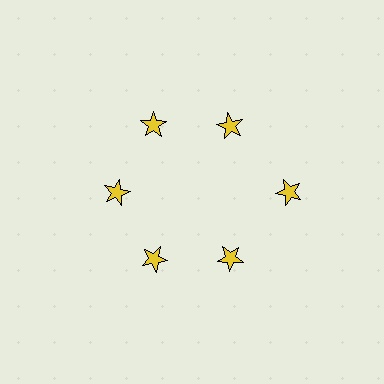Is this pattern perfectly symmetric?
No. The 6 yellow stars are arranged in a ring, but one element near the 3 o'clock position is pushed outward from the center, breaking the 6-fold rotational symmetry.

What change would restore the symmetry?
The symmetry would be restored by moving it inward, back onto the ring so that all 6 stars sit at equal angles and equal distance from the center.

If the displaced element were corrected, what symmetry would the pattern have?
It would have 6-fold rotational symmetry — the pattern would map onto itself every 60 degrees.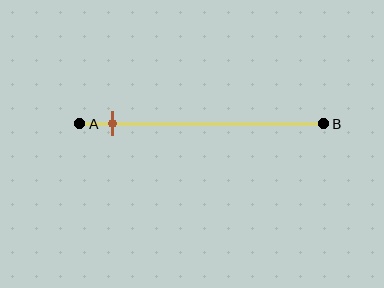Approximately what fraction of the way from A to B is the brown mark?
The brown mark is approximately 15% of the way from A to B.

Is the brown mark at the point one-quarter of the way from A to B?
No, the mark is at about 15% from A, not at the 25% one-quarter point.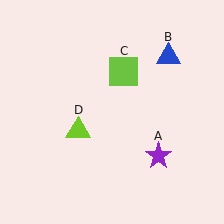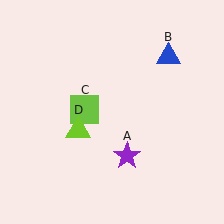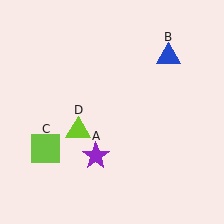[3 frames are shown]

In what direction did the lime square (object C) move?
The lime square (object C) moved down and to the left.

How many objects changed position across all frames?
2 objects changed position: purple star (object A), lime square (object C).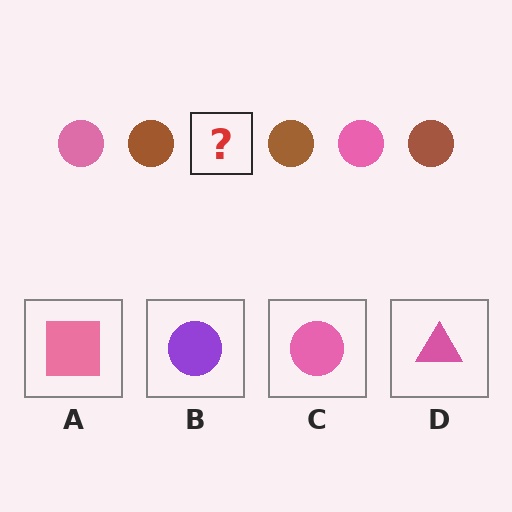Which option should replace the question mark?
Option C.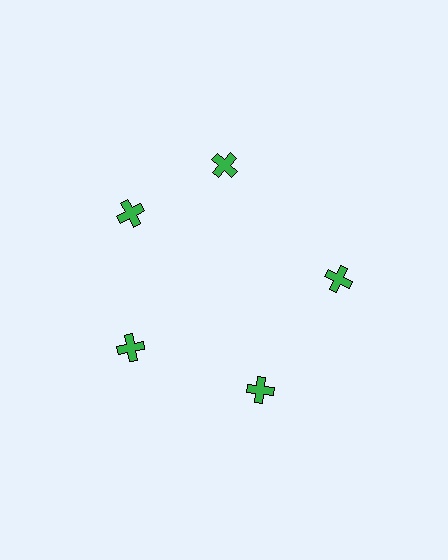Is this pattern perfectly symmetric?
No. The 5 green crosses are arranged in a ring, but one element near the 1 o'clock position is rotated out of alignment along the ring, breaking the 5-fold rotational symmetry.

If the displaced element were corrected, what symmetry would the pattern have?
It would have 5-fold rotational symmetry — the pattern would map onto itself every 72 degrees.